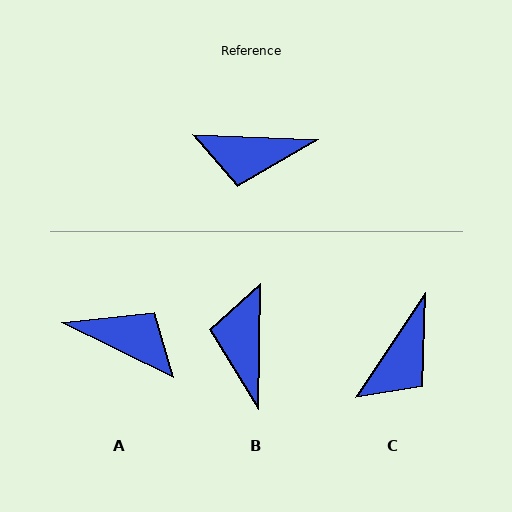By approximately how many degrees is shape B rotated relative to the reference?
Approximately 88 degrees clockwise.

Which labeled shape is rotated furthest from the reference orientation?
A, about 156 degrees away.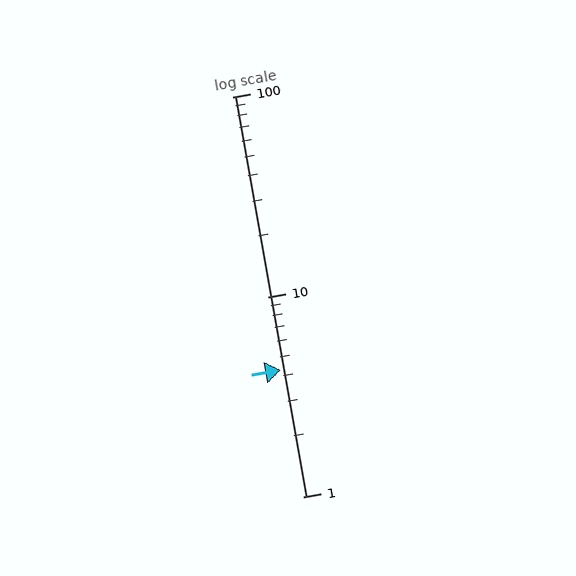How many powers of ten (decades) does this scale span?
The scale spans 2 decades, from 1 to 100.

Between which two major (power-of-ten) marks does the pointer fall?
The pointer is between 1 and 10.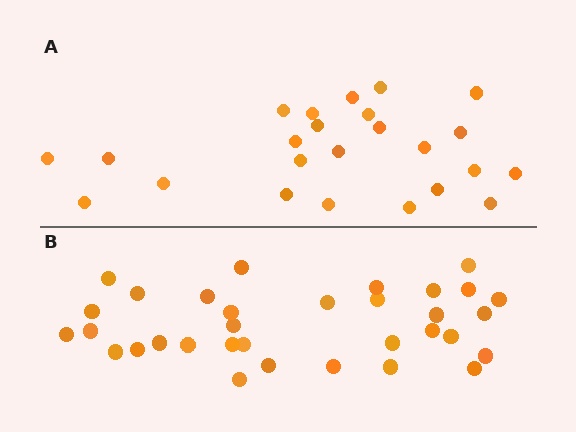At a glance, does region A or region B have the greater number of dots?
Region B (the bottom region) has more dots.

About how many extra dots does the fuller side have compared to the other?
Region B has roughly 8 or so more dots than region A.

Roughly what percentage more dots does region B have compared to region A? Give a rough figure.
About 40% more.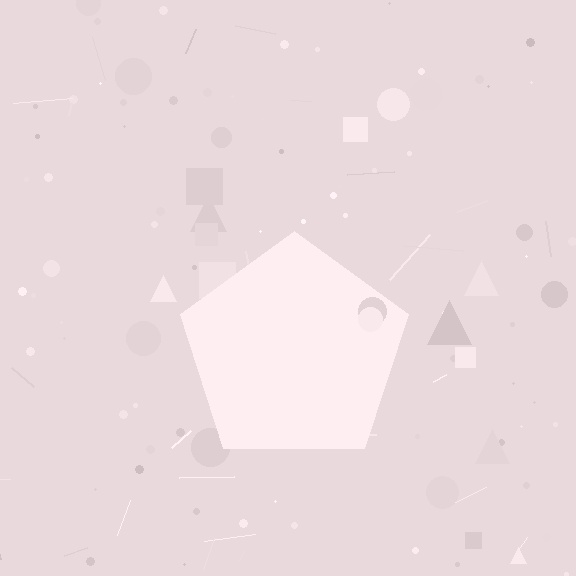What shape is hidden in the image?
A pentagon is hidden in the image.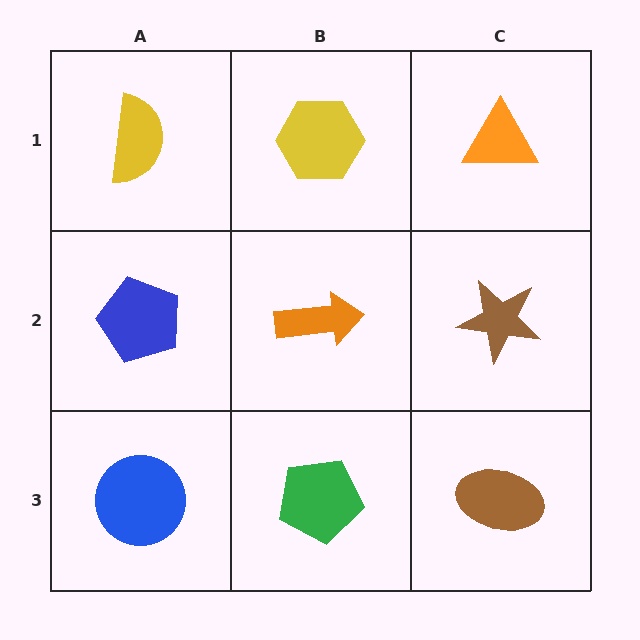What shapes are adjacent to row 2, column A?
A yellow semicircle (row 1, column A), a blue circle (row 3, column A), an orange arrow (row 2, column B).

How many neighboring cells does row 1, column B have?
3.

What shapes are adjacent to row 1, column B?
An orange arrow (row 2, column B), a yellow semicircle (row 1, column A), an orange triangle (row 1, column C).